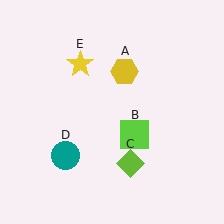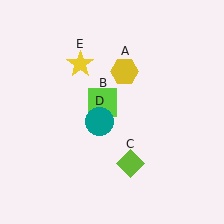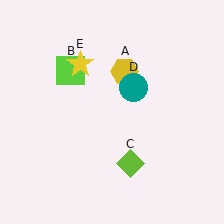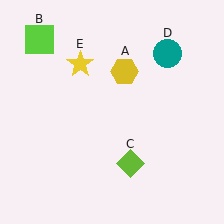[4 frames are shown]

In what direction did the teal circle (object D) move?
The teal circle (object D) moved up and to the right.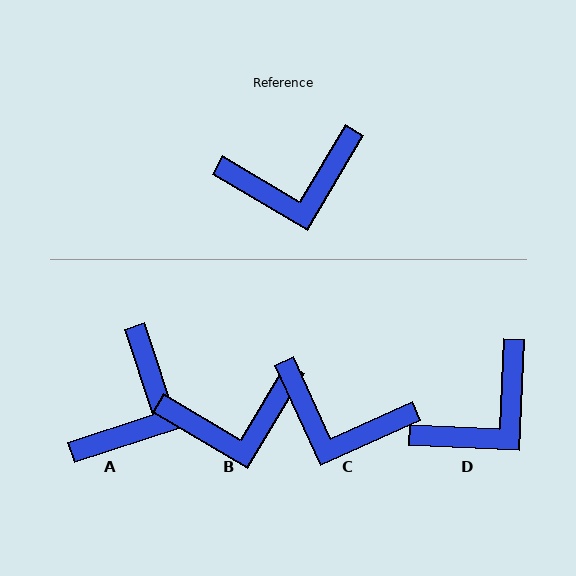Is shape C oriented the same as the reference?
No, it is off by about 35 degrees.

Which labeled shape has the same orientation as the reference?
B.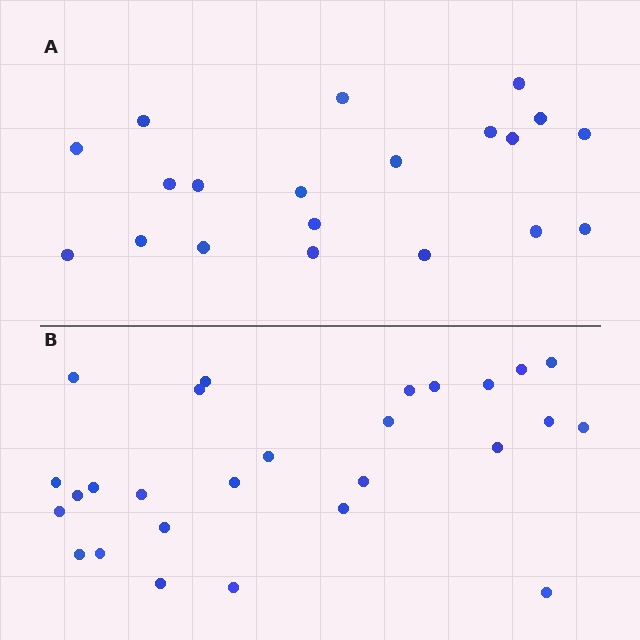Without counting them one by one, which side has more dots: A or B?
Region B (the bottom region) has more dots.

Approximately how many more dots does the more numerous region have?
Region B has roughly 8 or so more dots than region A.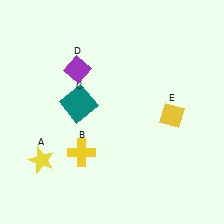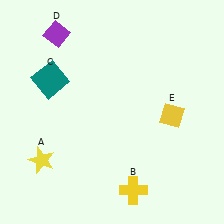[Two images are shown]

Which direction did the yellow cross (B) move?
The yellow cross (B) moved right.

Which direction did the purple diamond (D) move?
The purple diamond (D) moved up.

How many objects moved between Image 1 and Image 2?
3 objects moved between the two images.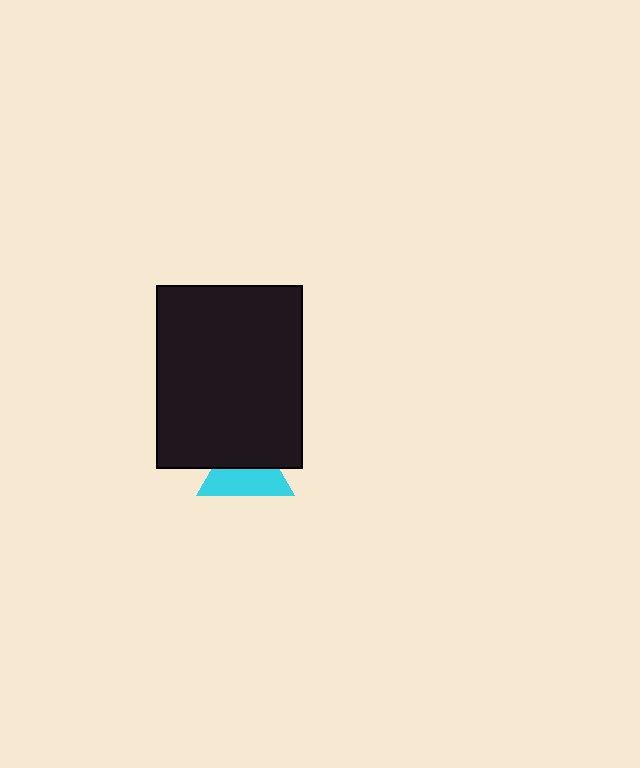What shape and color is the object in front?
The object in front is a black rectangle.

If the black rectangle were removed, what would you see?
You would see the complete cyan triangle.